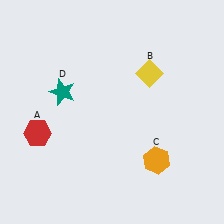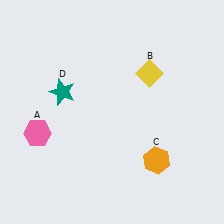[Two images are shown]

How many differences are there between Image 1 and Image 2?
There is 1 difference between the two images.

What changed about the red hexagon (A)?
In Image 1, A is red. In Image 2, it changed to pink.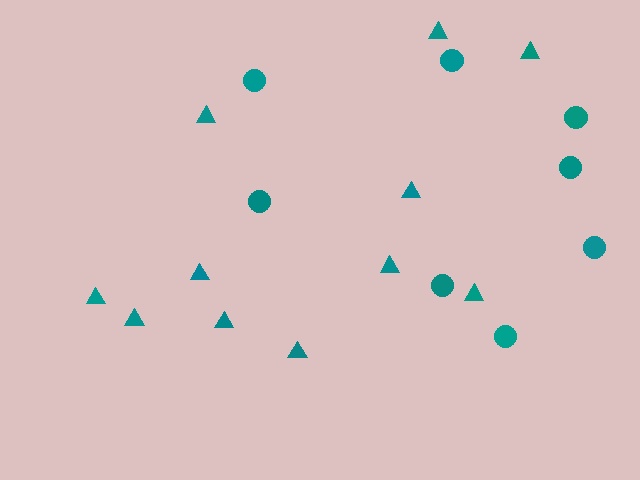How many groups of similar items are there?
There are 2 groups: one group of triangles (11) and one group of circles (8).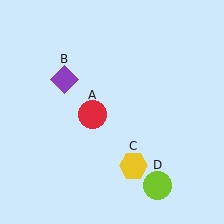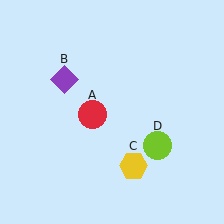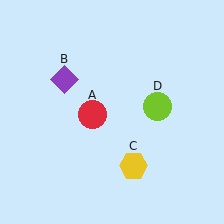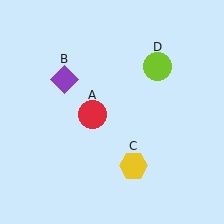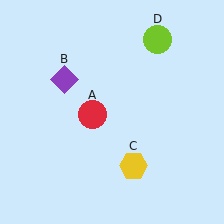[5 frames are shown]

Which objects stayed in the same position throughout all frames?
Red circle (object A) and purple diamond (object B) and yellow hexagon (object C) remained stationary.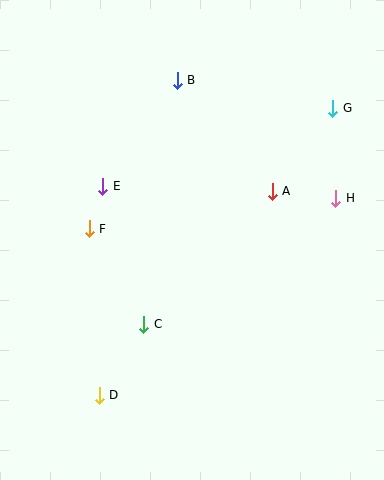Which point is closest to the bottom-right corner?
Point H is closest to the bottom-right corner.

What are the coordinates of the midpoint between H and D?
The midpoint between H and D is at (217, 297).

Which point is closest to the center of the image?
Point A at (272, 191) is closest to the center.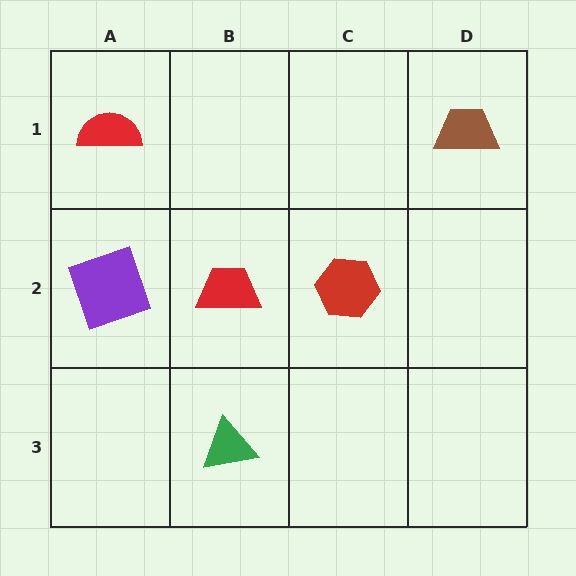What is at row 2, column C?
A red hexagon.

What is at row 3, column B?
A green triangle.